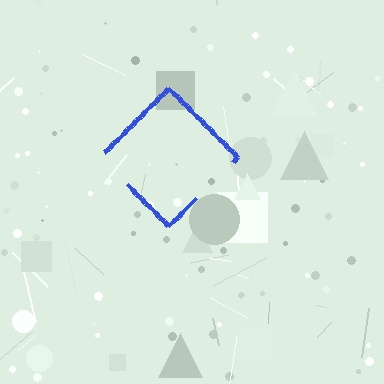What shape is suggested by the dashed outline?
The dashed outline suggests a diamond.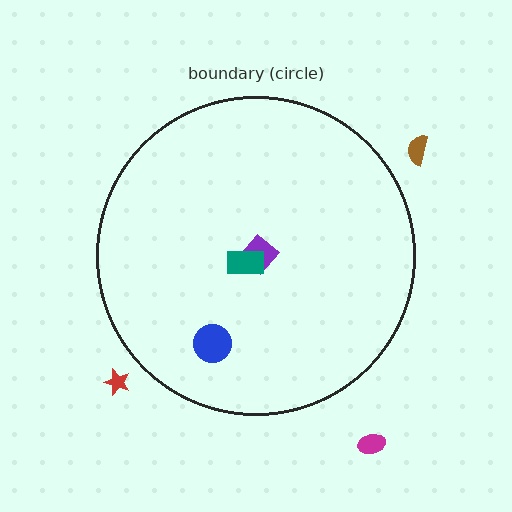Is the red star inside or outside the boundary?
Outside.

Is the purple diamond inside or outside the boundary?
Inside.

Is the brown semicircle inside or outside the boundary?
Outside.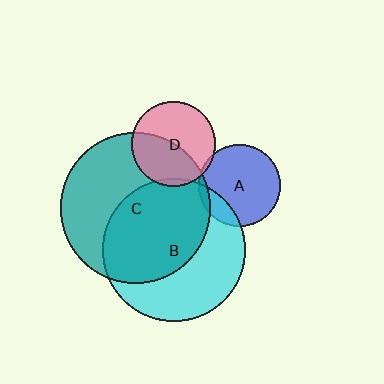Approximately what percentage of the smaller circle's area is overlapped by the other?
Approximately 55%.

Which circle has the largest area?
Circle C (teal).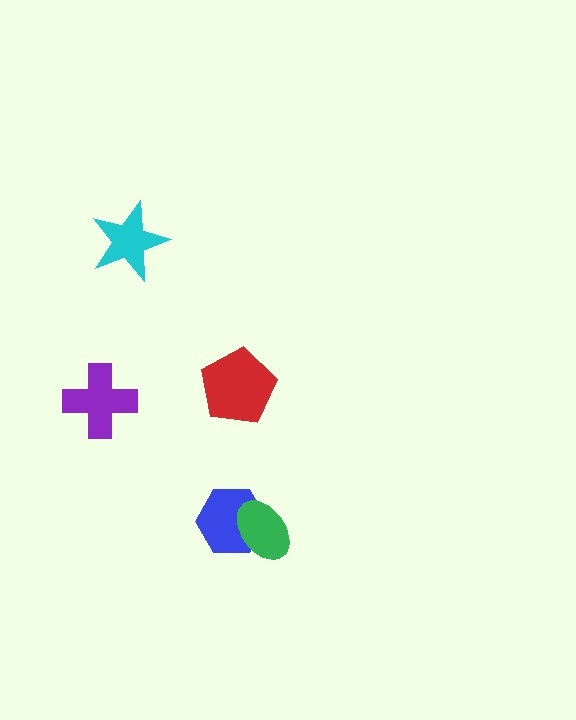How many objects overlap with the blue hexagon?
1 object overlaps with the blue hexagon.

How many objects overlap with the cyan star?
0 objects overlap with the cyan star.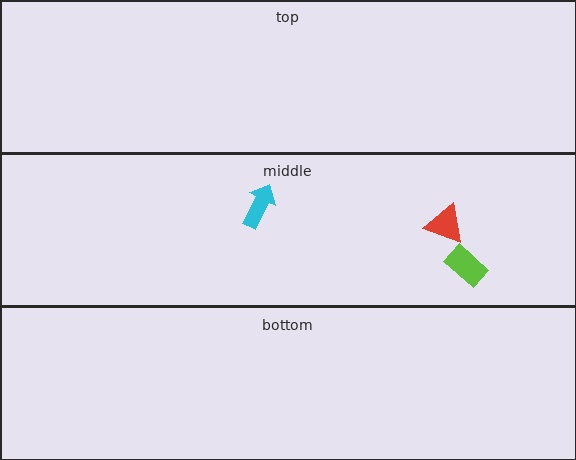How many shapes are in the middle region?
3.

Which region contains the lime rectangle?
The middle region.